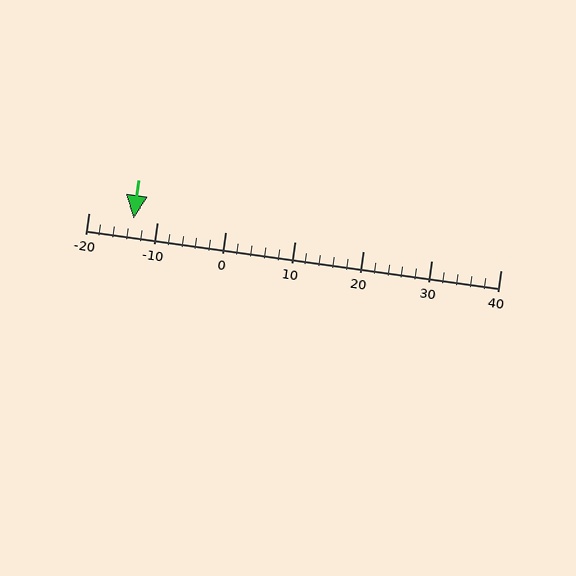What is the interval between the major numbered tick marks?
The major tick marks are spaced 10 units apart.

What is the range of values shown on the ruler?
The ruler shows values from -20 to 40.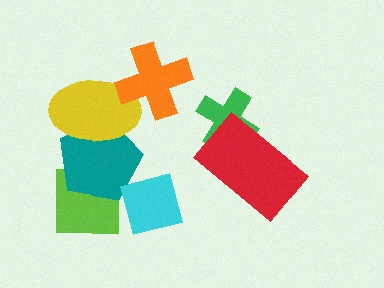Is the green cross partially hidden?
Yes, it is partially covered by another shape.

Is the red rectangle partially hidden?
No, no other shape covers it.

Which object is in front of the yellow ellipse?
The orange cross is in front of the yellow ellipse.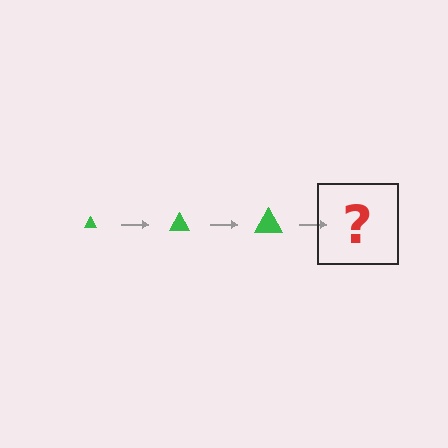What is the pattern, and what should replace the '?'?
The pattern is that the triangle gets progressively larger each step. The '?' should be a green triangle, larger than the previous one.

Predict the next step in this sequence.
The next step is a green triangle, larger than the previous one.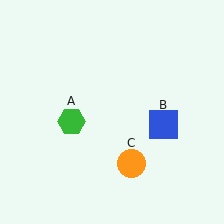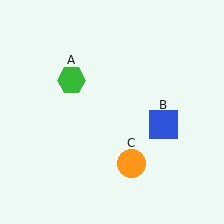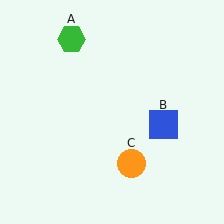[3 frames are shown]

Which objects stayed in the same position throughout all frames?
Blue square (object B) and orange circle (object C) remained stationary.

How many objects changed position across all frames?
1 object changed position: green hexagon (object A).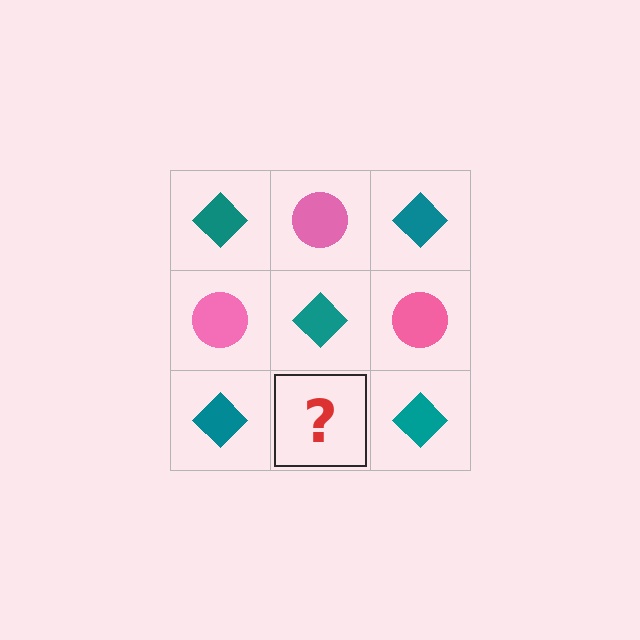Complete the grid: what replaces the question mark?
The question mark should be replaced with a pink circle.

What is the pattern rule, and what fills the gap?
The rule is that it alternates teal diamond and pink circle in a checkerboard pattern. The gap should be filled with a pink circle.